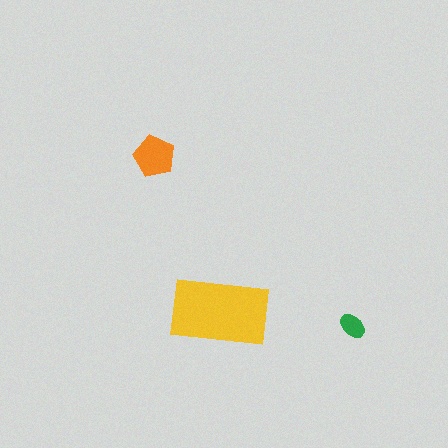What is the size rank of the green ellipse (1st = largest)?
3rd.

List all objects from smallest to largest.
The green ellipse, the orange pentagon, the yellow rectangle.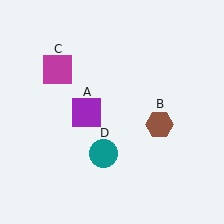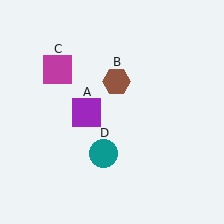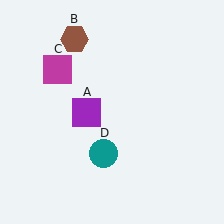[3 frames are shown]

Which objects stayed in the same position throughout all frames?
Purple square (object A) and magenta square (object C) and teal circle (object D) remained stationary.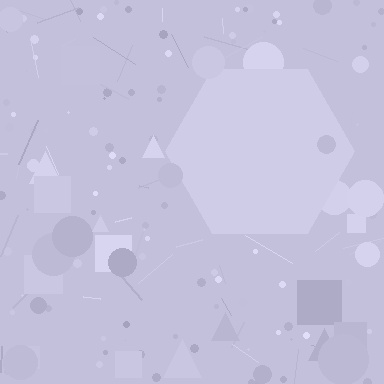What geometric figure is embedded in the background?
A hexagon is embedded in the background.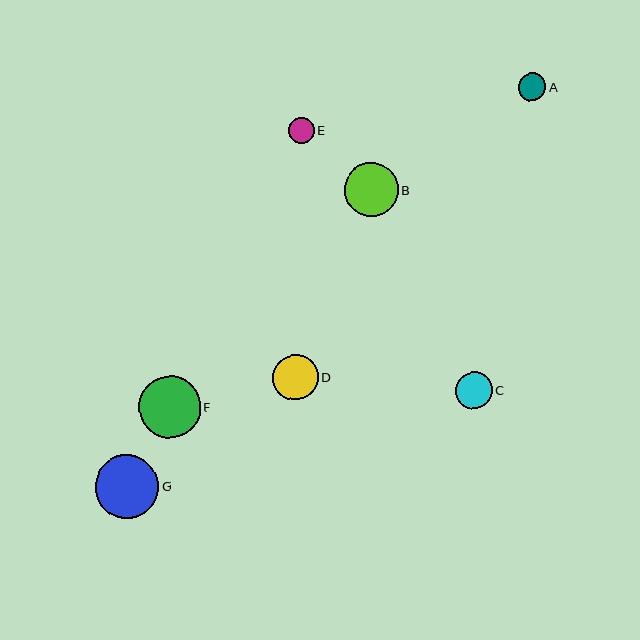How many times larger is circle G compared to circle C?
Circle G is approximately 1.7 times the size of circle C.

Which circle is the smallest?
Circle E is the smallest with a size of approximately 26 pixels.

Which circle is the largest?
Circle G is the largest with a size of approximately 63 pixels.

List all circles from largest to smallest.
From largest to smallest: G, F, B, D, C, A, E.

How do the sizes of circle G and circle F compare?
Circle G and circle F are approximately the same size.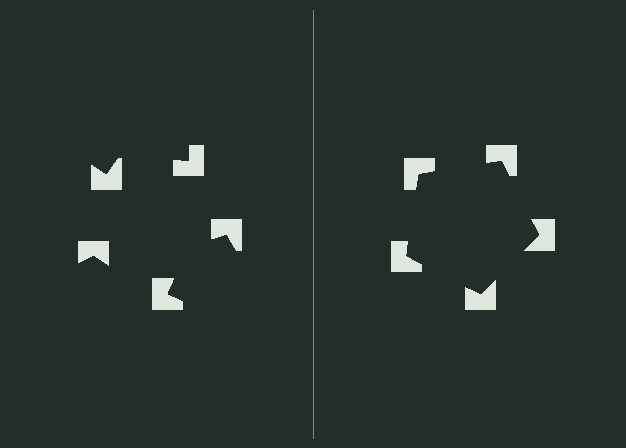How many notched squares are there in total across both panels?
10 — 5 on each side.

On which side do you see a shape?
An illusory pentagon appears on the right side. On the left side the wedge cuts are rotated, so no coherent shape forms.